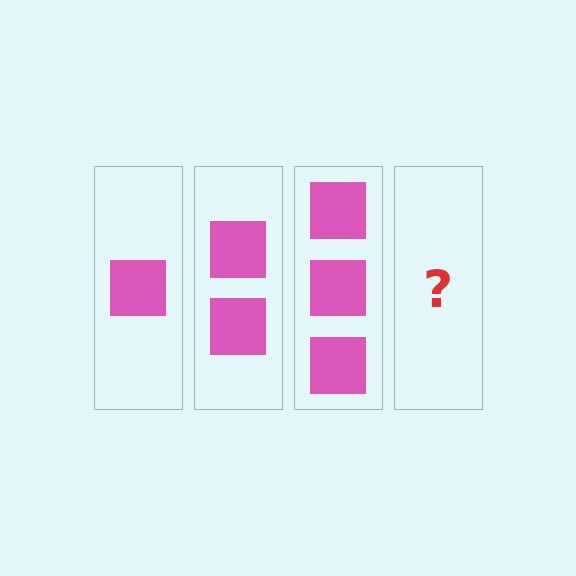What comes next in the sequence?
The next element should be 4 squares.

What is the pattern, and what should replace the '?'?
The pattern is that each step adds one more square. The '?' should be 4 squares.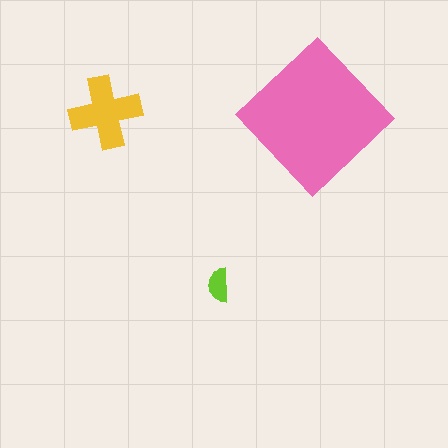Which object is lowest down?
The lime semicircle is bottommost.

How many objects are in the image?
There are 3 objects in the image.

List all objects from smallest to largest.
The lime semicircle, the yellow cross, the pink diamond.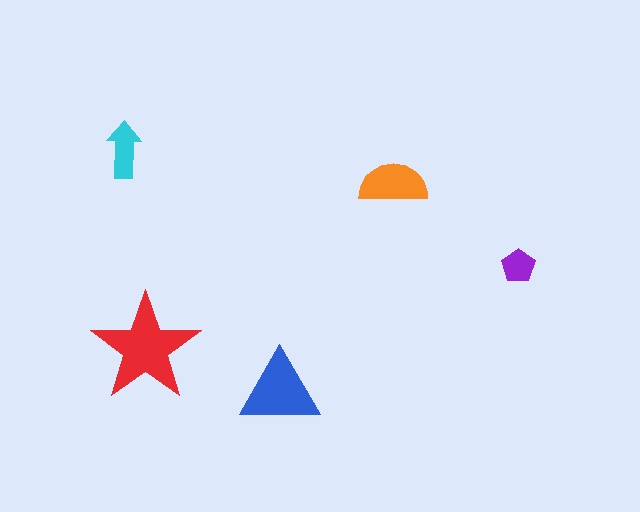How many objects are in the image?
There are 5 objects in the image.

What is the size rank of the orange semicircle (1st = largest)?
3rd.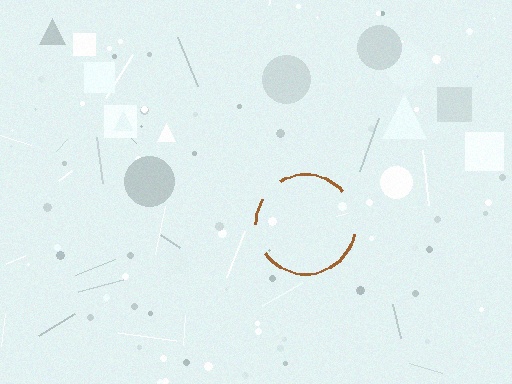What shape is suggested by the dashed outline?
The dashed outline suggests a circle.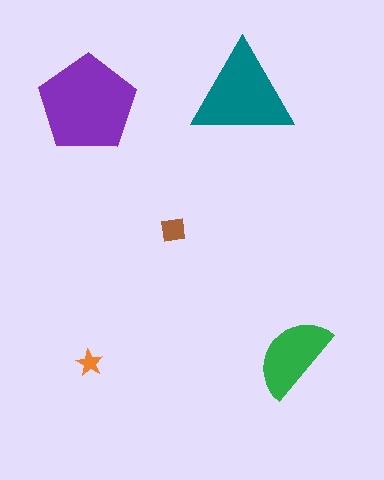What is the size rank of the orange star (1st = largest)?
5th.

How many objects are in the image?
There are 5 objects in the image.